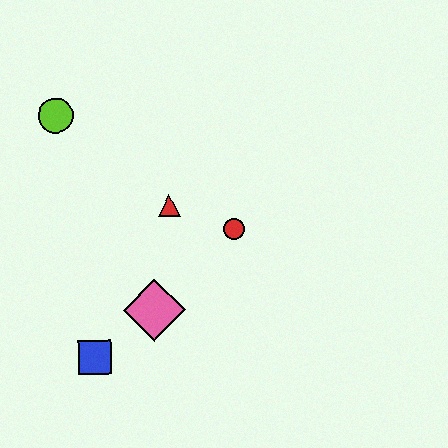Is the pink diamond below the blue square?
No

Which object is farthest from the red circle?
The lime circle is farthest from the red circle.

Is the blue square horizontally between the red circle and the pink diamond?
No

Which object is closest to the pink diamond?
The blue square is closest to the pink diamond.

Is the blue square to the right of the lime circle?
Yes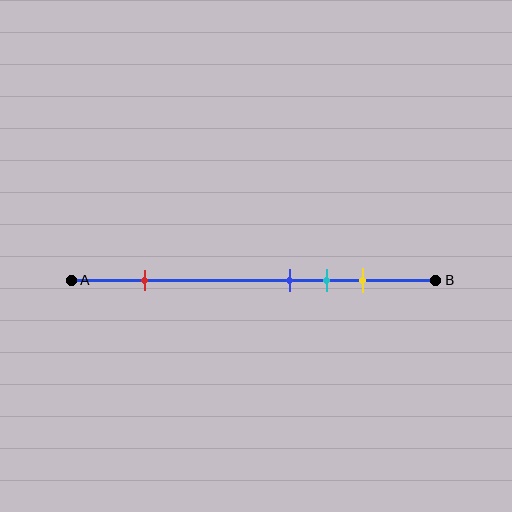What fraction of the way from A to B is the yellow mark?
The yellow mark is approximately 80% (0.8) of the way from A to B.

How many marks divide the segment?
There are 4 marks dividing the segment.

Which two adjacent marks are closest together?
The blue and cyan marks are the closest adjacent pair.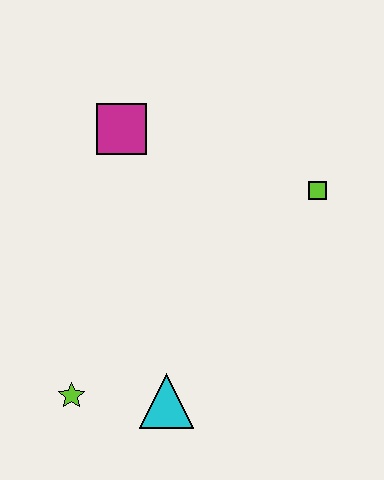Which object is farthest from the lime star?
The lime square is farthest from the lime star.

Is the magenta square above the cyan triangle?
Yes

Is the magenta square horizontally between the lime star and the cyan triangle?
Yes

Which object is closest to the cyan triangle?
The lime star is closest to the cyan triangle.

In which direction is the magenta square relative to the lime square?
The magenta square is to the left of the lime square.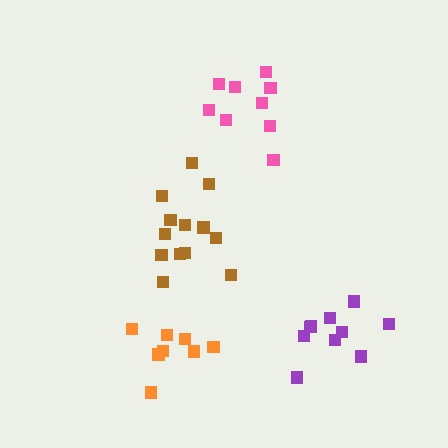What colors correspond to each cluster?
The clusters are colored: purple, pink, brown, orange.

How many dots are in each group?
Group 1: 10 dots, Group 2: 9 dots, Group 3: 13 dots, Group 4: 8 dots (40 total).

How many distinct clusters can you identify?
There are 4 distinct clusters.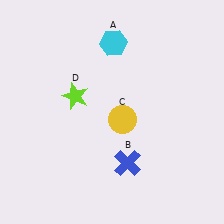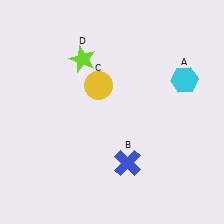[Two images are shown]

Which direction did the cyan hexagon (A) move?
The cyan hexagon (A) moved right.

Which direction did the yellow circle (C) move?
The yellow circle (C) moved up.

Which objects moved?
The objects that moved are: the cyan hexagon (A), the yellow circle (C), the lime star (D).